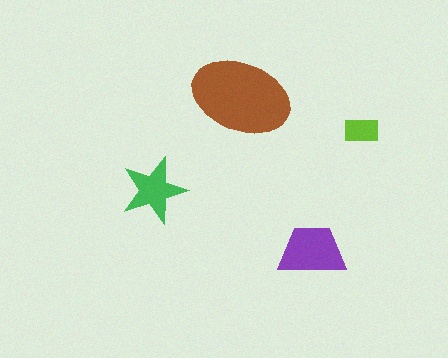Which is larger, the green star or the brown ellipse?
The brown ellipse.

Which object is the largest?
The brown ellipse.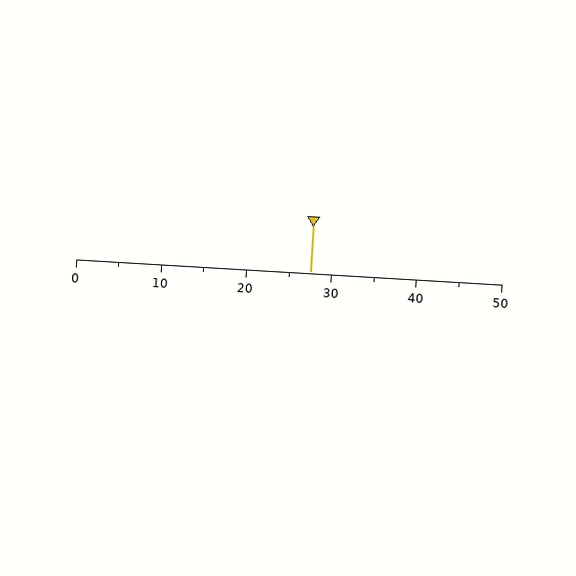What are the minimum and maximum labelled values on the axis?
The axis runs from 0 to 50.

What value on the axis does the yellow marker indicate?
The marker indicates approximately 27.5.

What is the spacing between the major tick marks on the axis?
The major ticks are spaced 10 apart.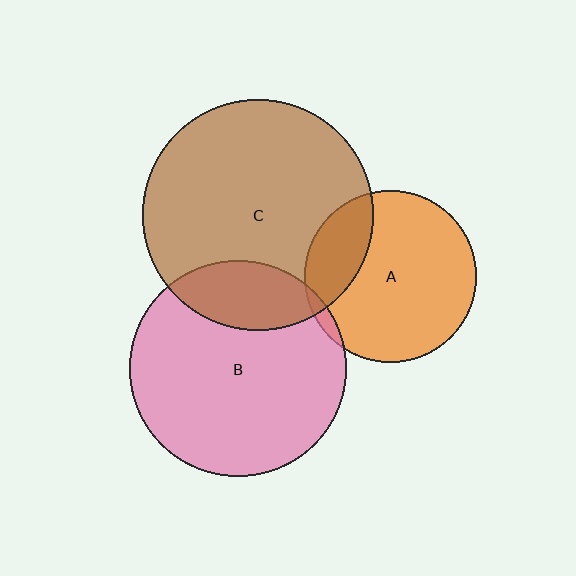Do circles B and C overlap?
Yes.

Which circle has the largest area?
Circle C (brown).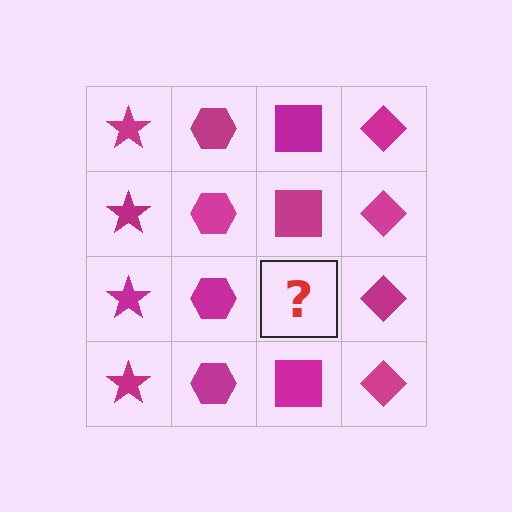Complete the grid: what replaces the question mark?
The question mark should be replaced with a magenta square.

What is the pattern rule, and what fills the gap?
The rule is that each column has a consistent shape. The gap should be filled with a magenta square.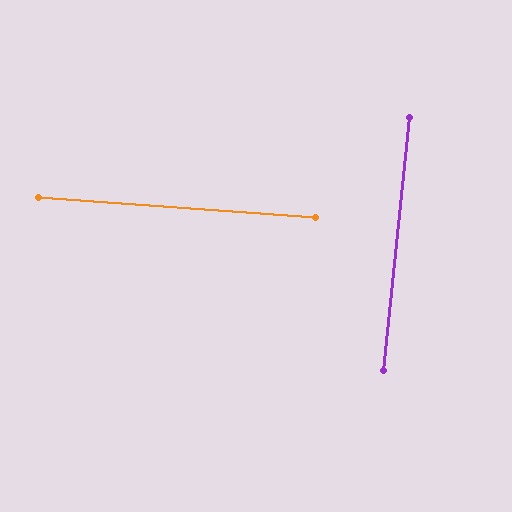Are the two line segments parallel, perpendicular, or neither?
Perpendicular — they meet at approximately 88°.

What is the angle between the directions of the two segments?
Approximately 88 degrees.